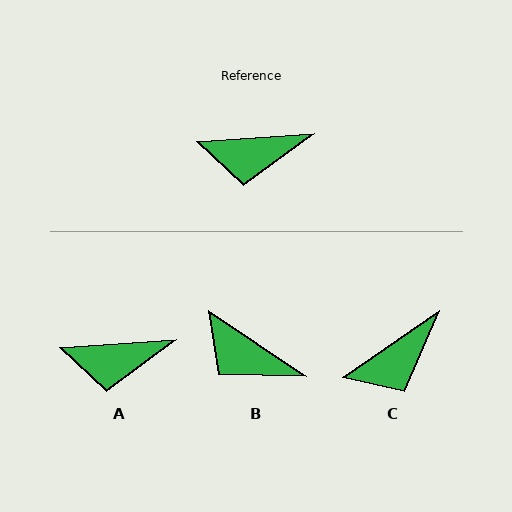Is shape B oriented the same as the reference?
No, it is off by about 38 degrees.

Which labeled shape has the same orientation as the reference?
A.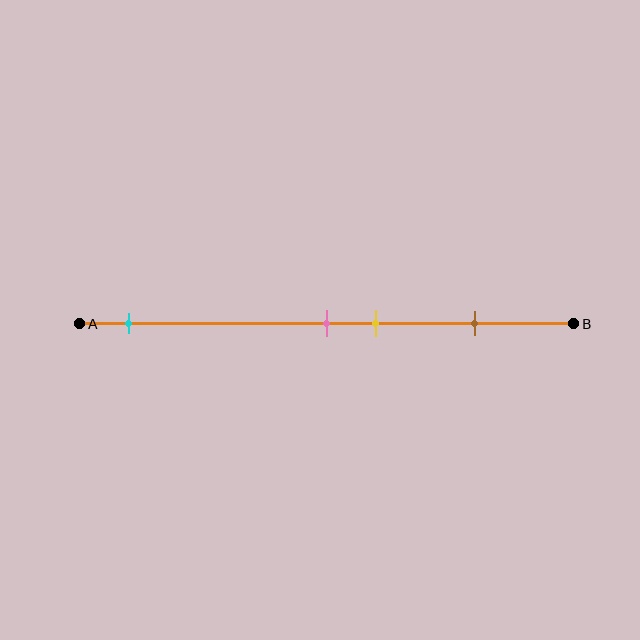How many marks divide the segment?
There are 4 marks dividing the segment.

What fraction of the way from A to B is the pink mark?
The pink mark is approximately 50% (0.5) of the way from A to B.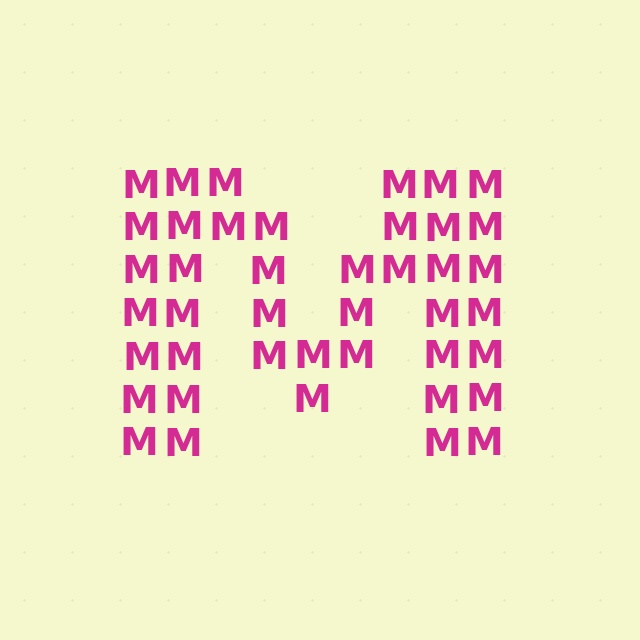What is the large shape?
The large shape is the letter M.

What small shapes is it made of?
It is made of small letter M's.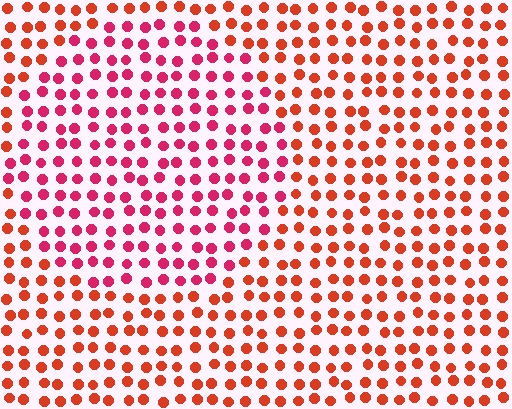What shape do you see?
I see a circle.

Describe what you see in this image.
The image is filled with small red elements in a uniform arrangement. A circle-shaped region is visible where the elements are tinted to a slightly different hue, forming a subtle color boundary.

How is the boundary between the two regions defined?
The boundary is defined purely by a slight shift in hue (about 32 degrees). Spacing, size, and orientation are identical on both sides.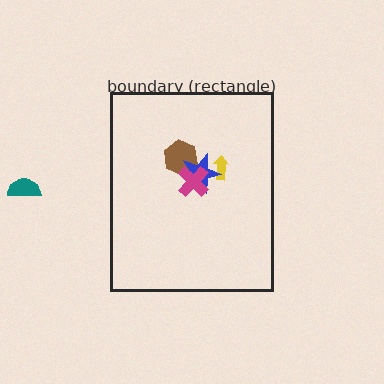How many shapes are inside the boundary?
4 inside, 1 outside.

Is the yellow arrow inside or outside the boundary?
Inside.